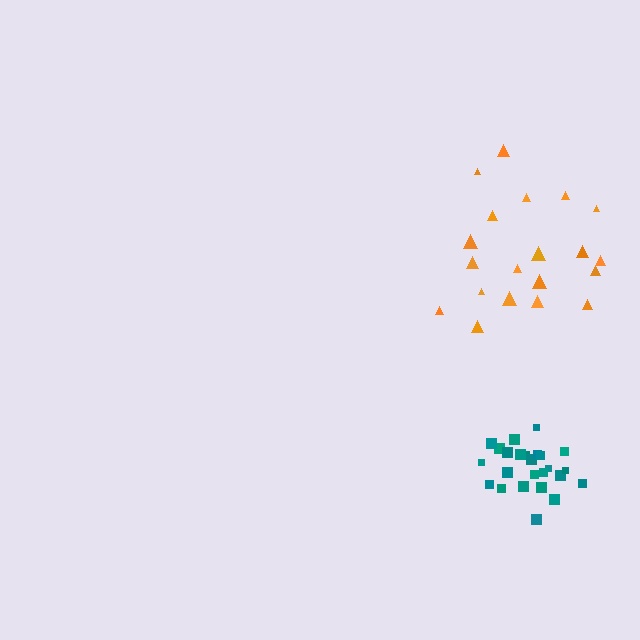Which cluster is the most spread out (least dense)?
Orange.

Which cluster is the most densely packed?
Teal.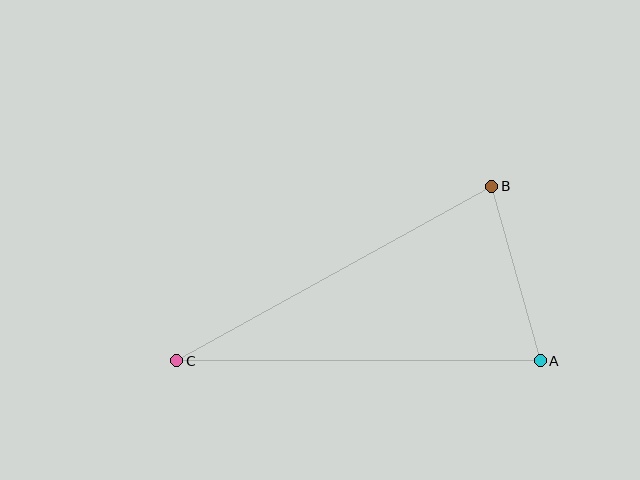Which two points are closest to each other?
Points A and B are closest to each other.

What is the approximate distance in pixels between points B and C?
The distance between B and C is approximately 360 pixels.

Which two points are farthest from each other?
Points A and C are farthest from each other.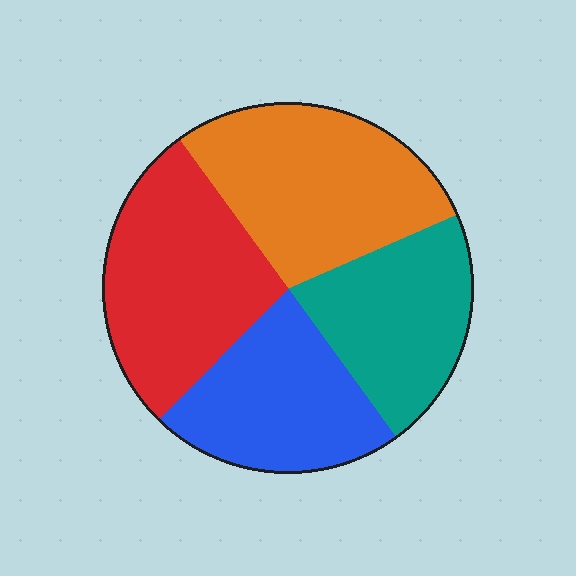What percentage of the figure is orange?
Orange takes up between a quarter and a half of the figure.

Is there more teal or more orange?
Orange.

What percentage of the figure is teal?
Teal takes up about one fifth (1/5) of the figure.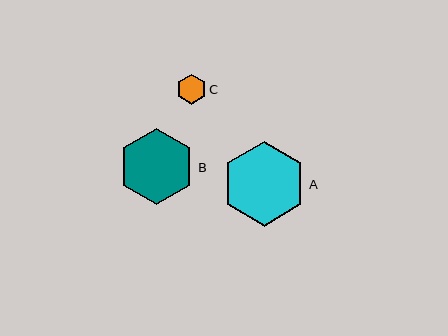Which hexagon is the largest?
Hexagon A is the largest with a size of approximately 84 pixels.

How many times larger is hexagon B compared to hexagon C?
Hexagon B is approximately 2.5 times the size of hexagon C.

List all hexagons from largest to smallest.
From largest to smallest: A, B, C.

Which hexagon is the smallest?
Hexagon C is the smallest with a size of approximately 30 pixels.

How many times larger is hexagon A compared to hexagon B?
Hexagon A is approximately 1.1 times the size of hexagon B.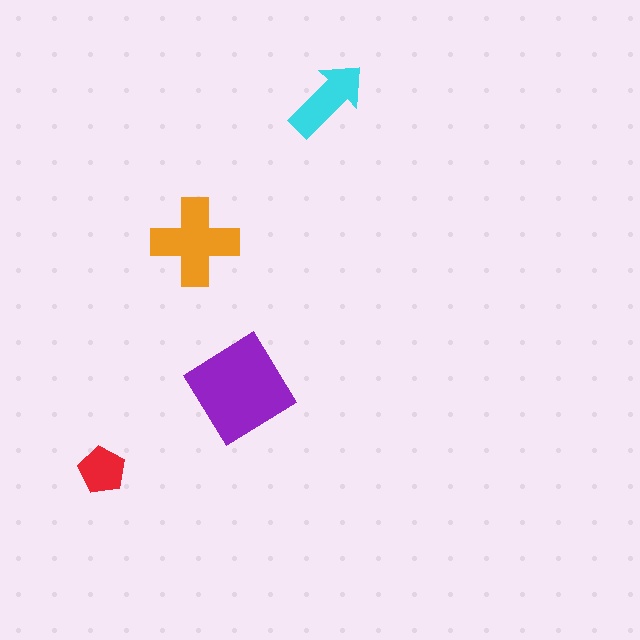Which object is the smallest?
The red pentagon.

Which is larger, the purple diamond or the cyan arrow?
The purple diamond.